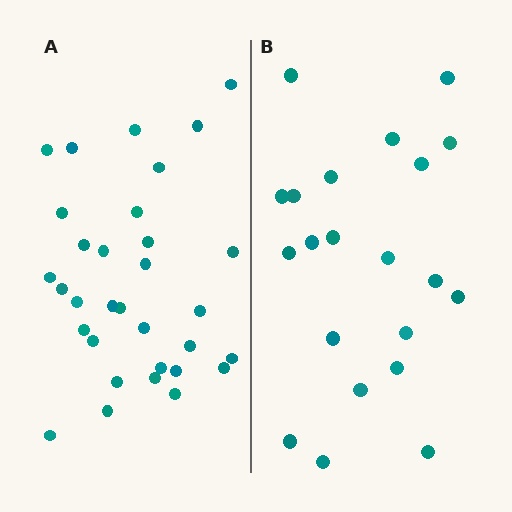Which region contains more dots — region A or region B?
Region A (the left region) has more dots.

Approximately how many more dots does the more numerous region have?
Region A has roughly 12 or so more dots than region B.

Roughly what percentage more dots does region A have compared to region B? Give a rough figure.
About 50% more.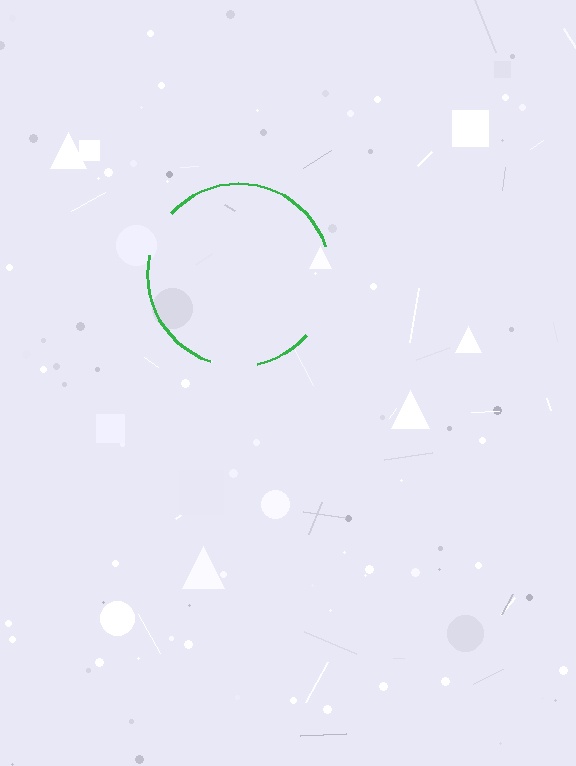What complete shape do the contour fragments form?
The contour fragments form a circle.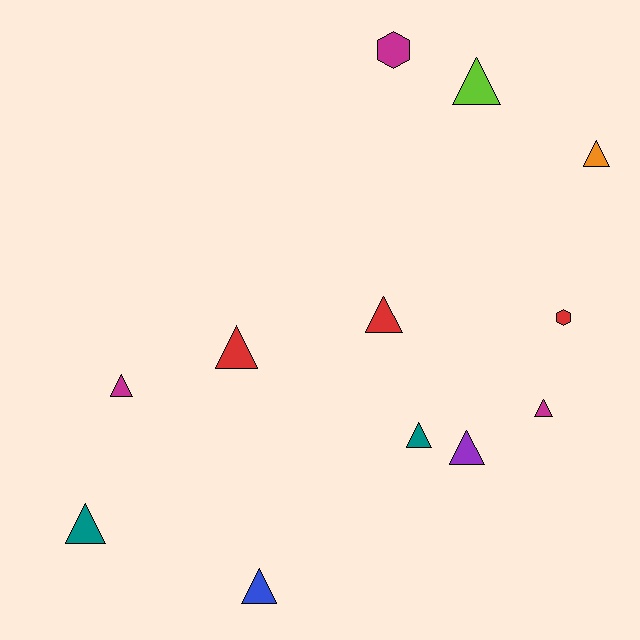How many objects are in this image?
There are 12 objects.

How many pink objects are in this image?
There are no pink objects.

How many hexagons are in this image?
There are 2 hexagons.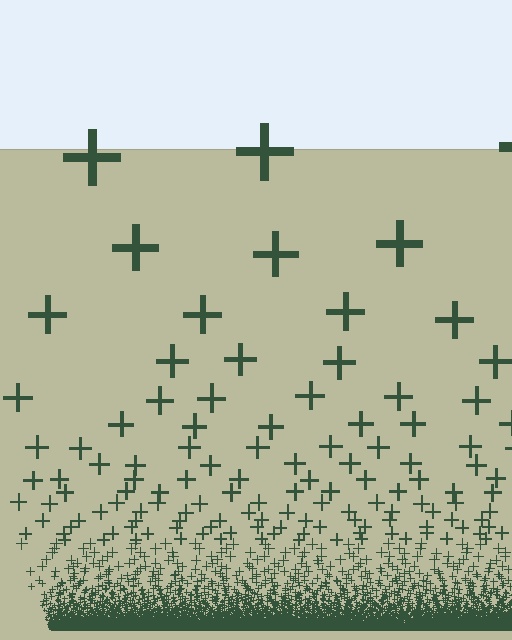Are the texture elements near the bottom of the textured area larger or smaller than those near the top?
Smaller. The gradient is inverted — elements near the bottom are smaller and denser.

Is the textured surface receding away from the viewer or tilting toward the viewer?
The surface appears to tilt toward the viewer. Texture elements get larger and sparser toward the top.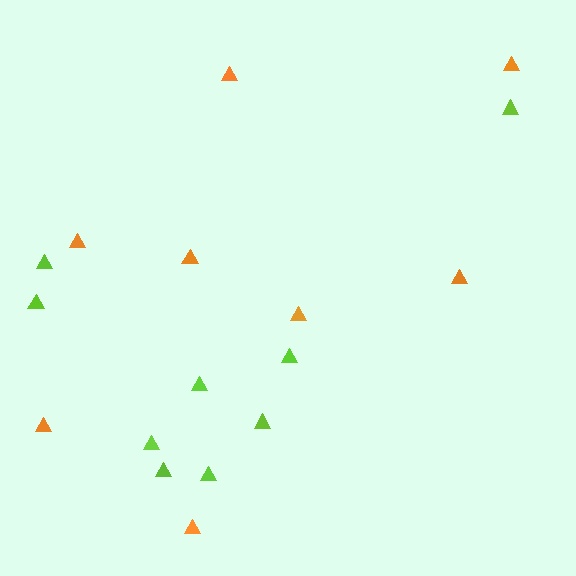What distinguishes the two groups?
There are 2 groups: one group of lime triangles (9) and one group of orange triangles (8).